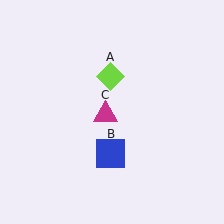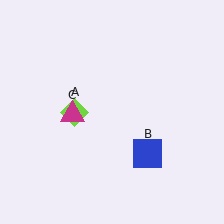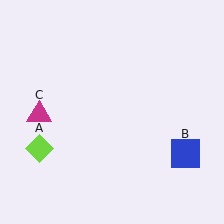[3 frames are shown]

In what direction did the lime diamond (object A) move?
The lime diamond (object A) moved down and to the left.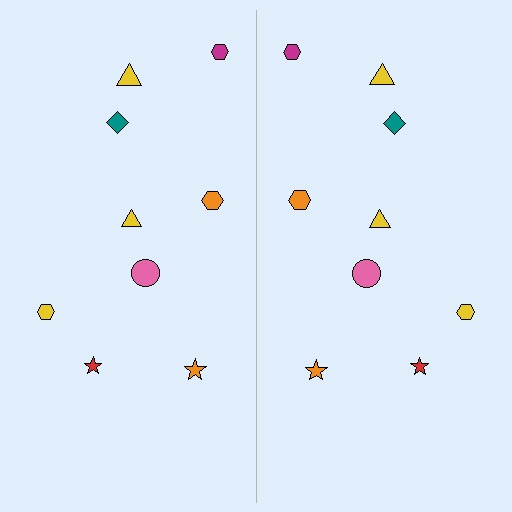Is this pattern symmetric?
Yes, this pattern has bilateral (reflection) symmetry.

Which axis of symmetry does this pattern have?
The pattern has a vertical axis of symmetry running through the center of the image.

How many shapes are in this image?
There are 18 shapes in this image.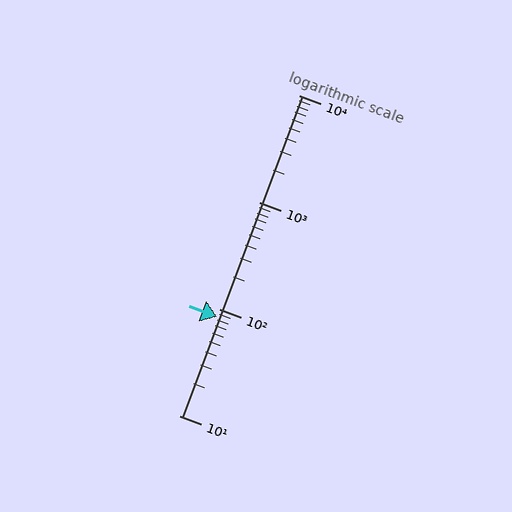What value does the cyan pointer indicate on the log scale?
The pointer indicates approximately 84.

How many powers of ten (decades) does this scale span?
The scale spans 3 decades, from 10 to 10000.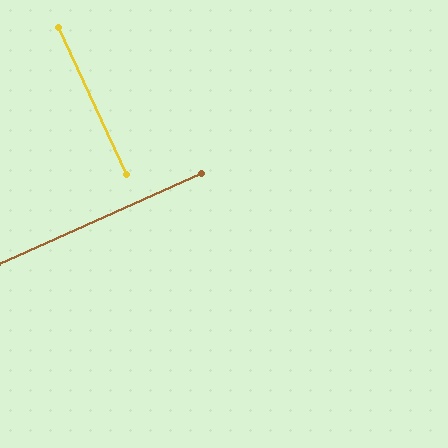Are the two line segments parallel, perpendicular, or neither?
Perpendicular — they meet at approximately 89°.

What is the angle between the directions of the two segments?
Approximately 89 degrees.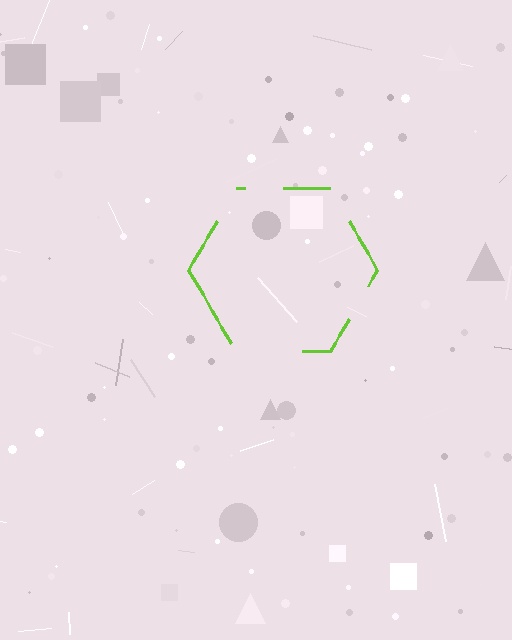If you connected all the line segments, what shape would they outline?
They would outline a hexagon.